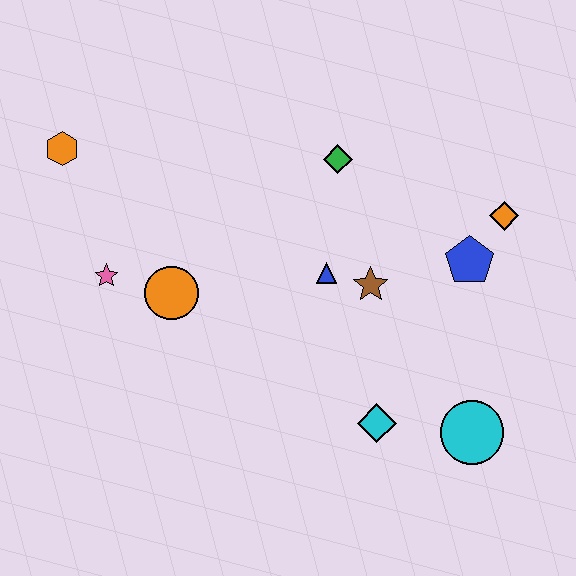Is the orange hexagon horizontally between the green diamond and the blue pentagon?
No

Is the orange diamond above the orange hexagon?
No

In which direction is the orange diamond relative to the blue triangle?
The orange diamond is to the right of the blue triangle.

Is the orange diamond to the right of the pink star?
Yes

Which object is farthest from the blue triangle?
The orange hexagon is farthest from the blue triangle.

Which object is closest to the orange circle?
The pink star is closest to the orange circle.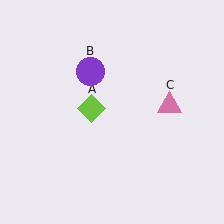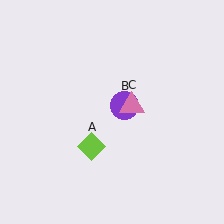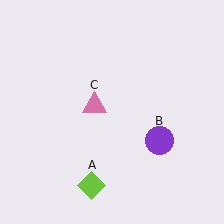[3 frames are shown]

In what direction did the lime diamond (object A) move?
The lime diamond (object A) moved down.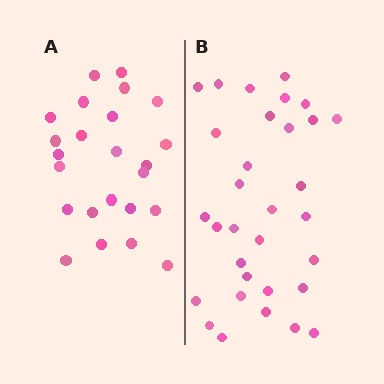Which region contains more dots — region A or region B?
Region B (the right region) has more dots.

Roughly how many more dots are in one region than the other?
Region B has roughly 8 or so more dots than region A.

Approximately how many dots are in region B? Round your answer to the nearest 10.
About 30 dots. (The exact count is 32, which rounds to 30.)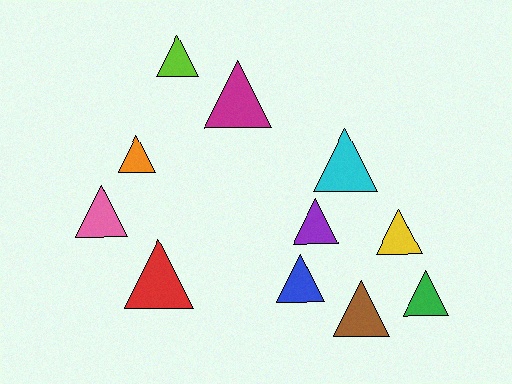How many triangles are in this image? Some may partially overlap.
There are 11 triangles.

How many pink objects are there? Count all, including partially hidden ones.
There is 1 pink object.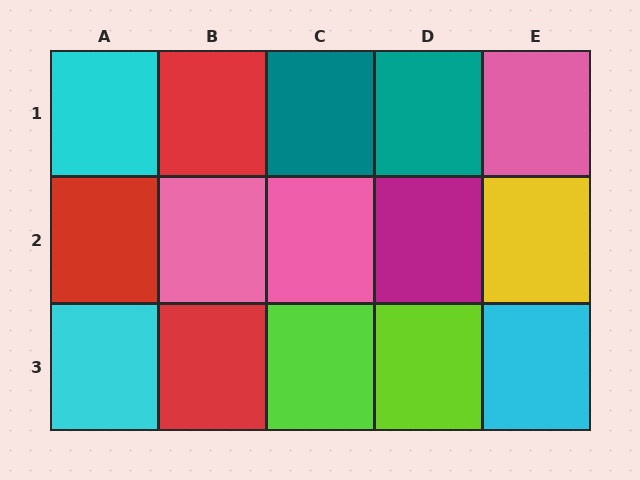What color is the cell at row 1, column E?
Pink.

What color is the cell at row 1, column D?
Teal.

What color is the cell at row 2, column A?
Red.